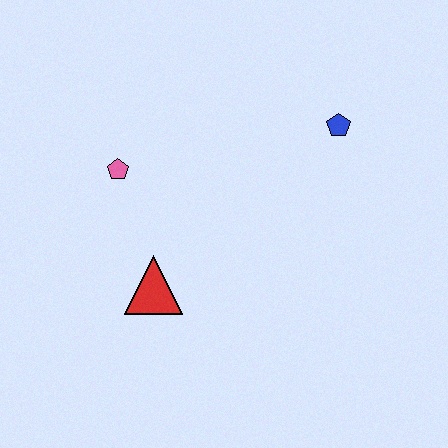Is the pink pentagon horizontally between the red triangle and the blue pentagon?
No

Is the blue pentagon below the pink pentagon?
No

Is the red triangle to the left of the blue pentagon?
Yes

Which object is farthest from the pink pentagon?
The blue pentagon is farthest from the pink pentagon.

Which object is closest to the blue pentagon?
The pink pentagon is closest to the blue pentagon.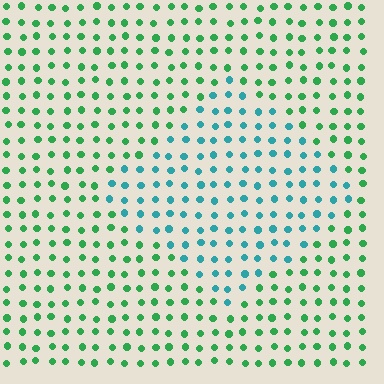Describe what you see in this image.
The image is filled with small green elements in a uniform arrangement. A diamond-shaped region is visible where the elements are tinted to a slightly different hue, forming a subtle color boundary.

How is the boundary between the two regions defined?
The boundary is defined purely by a slight shift in hue (about 46 degrees). Spacing, size, and orientation are identical on both sides.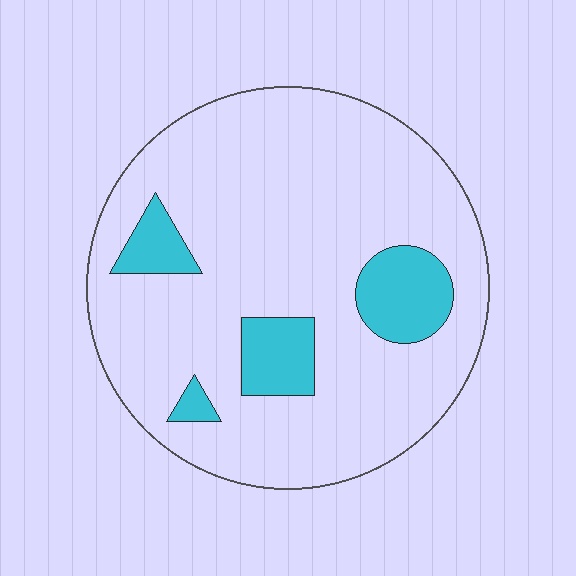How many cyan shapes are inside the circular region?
4.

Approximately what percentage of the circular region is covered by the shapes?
Approximately 15%.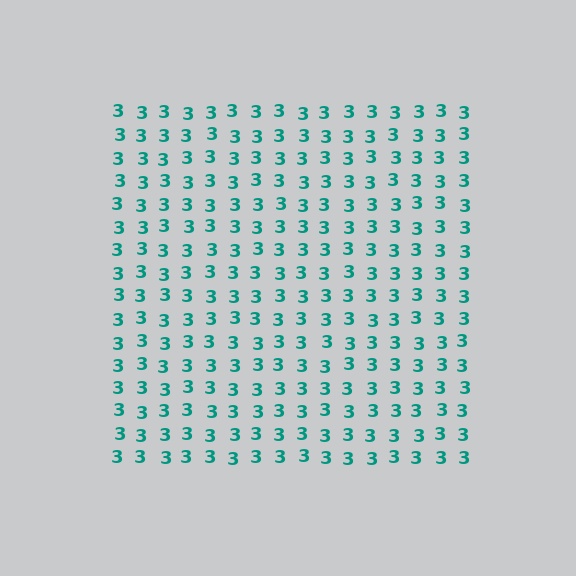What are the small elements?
The small elements are digit 3's.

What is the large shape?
The large shape is a square.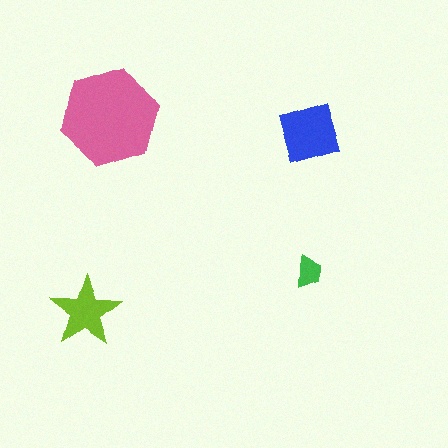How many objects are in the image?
There are 4 objects in the image.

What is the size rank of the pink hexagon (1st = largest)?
1st.